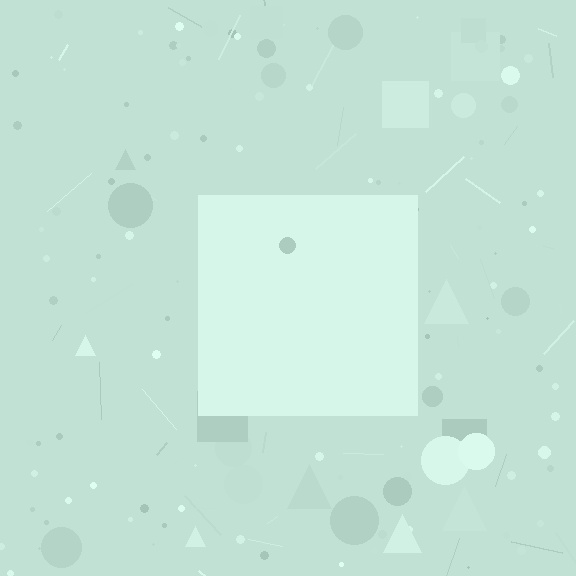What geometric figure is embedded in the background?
A square is embedded in the background.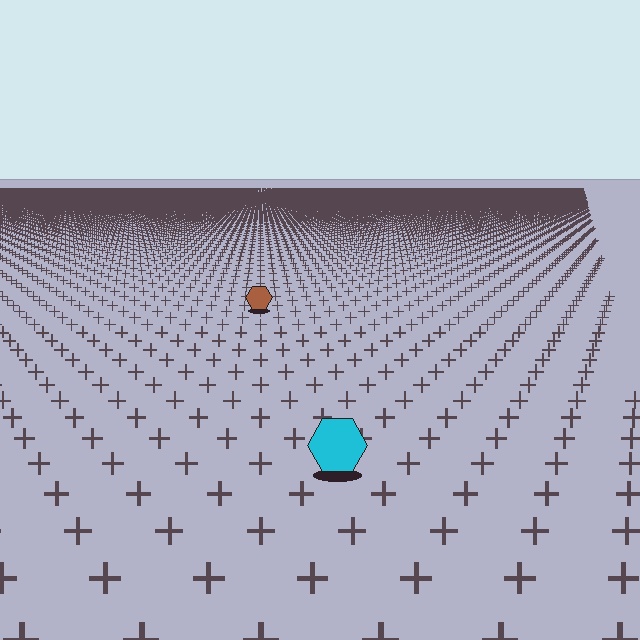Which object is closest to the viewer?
The cyan hexagon is closest. The texture marks near it are larger and more spread out.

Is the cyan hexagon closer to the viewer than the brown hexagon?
Yes. The cyan hexagon is closer — you can tell from the texture gradient: the ground texture is coarser near it.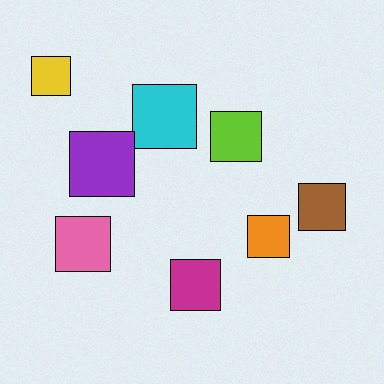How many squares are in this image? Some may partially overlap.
There are 8 squares.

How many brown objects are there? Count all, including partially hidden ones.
There is 1 brown object.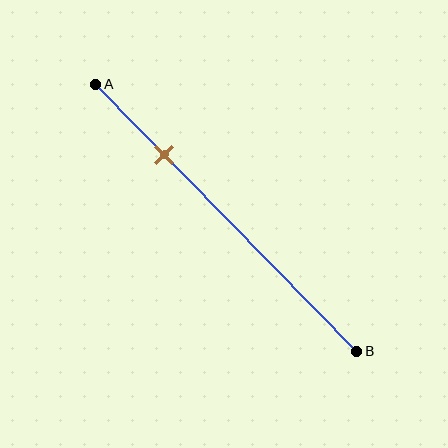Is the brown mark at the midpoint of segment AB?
No, the mark is at about 25% from A, not at the 50% midpoint.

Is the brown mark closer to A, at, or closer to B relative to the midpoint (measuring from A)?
The brown mark is closer to point A than the midpoint of segment AB.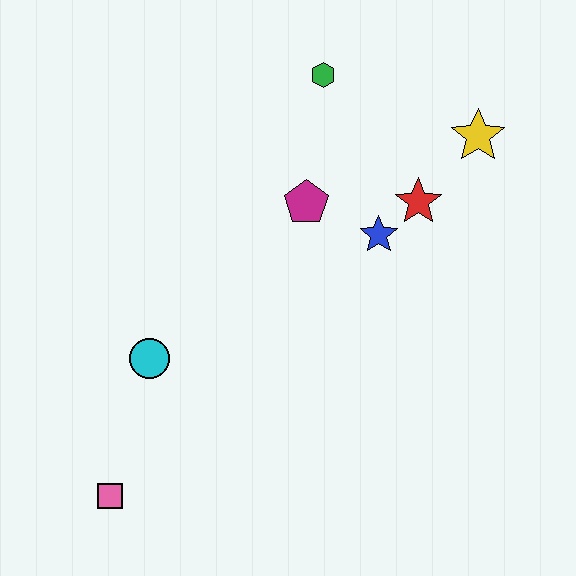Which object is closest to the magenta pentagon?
The blue star is closest to the magenta pentagon.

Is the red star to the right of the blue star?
Yes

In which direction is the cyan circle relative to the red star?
The cyan circle is to the left of the red star.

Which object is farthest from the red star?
The pink square is farthest from the red star.